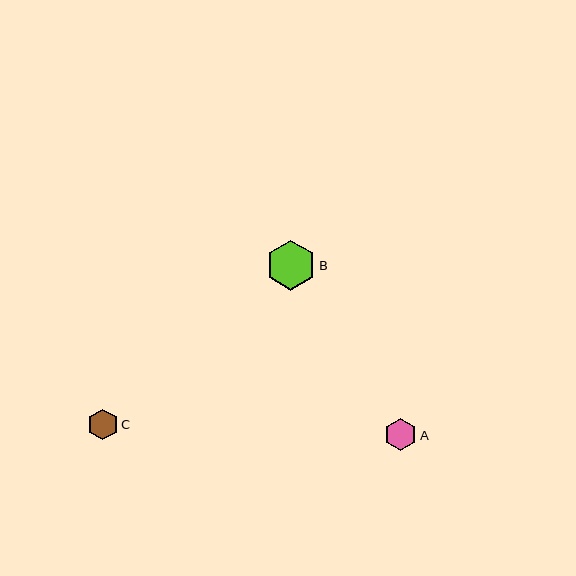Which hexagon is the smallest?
Hexagon C is the smallest with a size of approximately 30 pixels.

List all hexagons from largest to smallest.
From largest to smallest: B, A, C.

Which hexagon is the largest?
Hexagon B is the largest with a size of approximately 50 pixels.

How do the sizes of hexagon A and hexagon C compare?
Hexagon A and hexagon C are approximately the same size.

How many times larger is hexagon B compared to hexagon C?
Hexagon B is approximately 1.6 times the size of hexagon C.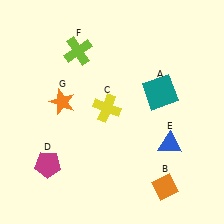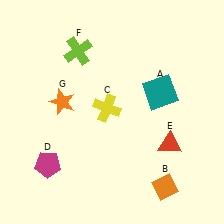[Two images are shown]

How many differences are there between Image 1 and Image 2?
There is 1 difference between the two images.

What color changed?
The triangle (E) changed from blue in Image 1 to red in Image 2.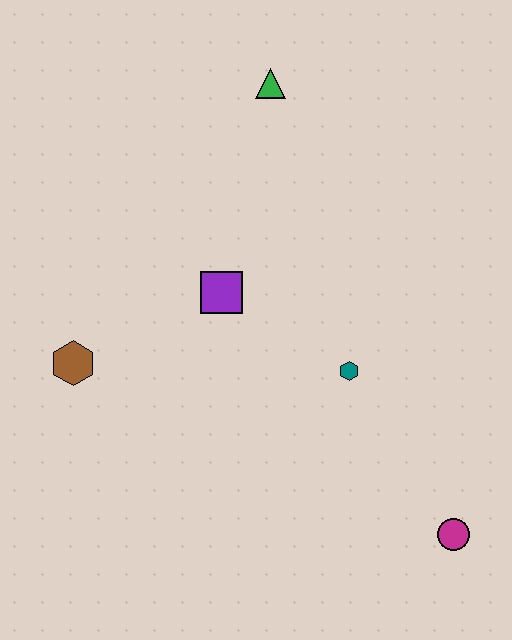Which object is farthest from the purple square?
The magenta circle is farthest from the purple square.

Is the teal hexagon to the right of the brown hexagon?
Yes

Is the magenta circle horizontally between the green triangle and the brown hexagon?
No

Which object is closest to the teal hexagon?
The purple square is closest to the teal hexagon.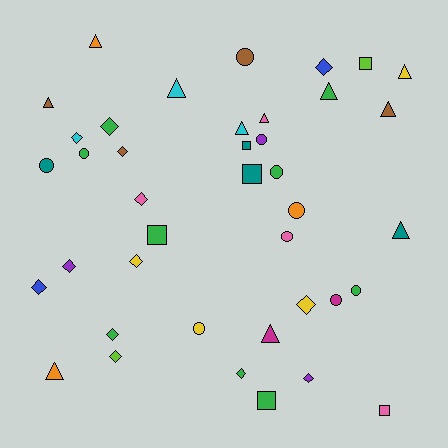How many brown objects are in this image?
There are 4 brown objects.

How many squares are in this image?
There are 6 squares.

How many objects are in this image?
There are 40 objects.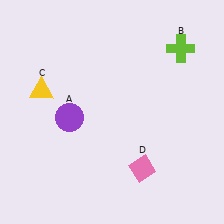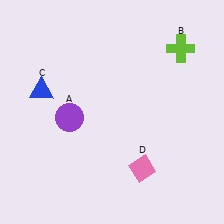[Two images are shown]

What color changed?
The triangle (C) changed from yellow in Image 1 to blue in Image 2.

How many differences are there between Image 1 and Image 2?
There is 1 difference between the two images.